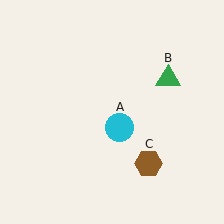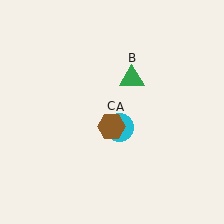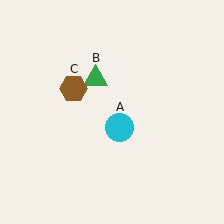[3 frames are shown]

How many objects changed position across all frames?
2 objects changed position: green triangle (object B), brown hexagon (object C).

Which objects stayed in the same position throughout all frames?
Cyan circle (object A) remained stationary.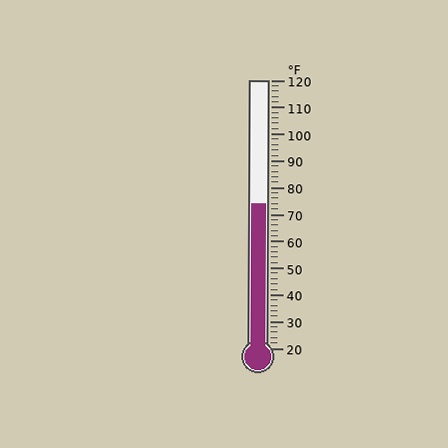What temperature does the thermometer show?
The thermometer shows approximately 74°F.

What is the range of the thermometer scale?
The thermometer scale ranges from 20°F to 120°F.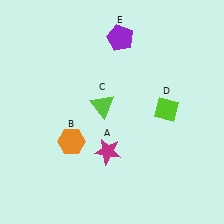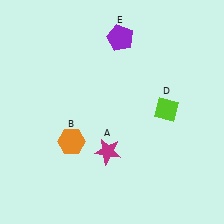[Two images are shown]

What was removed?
The lime triangle (C) was removed in Image 2.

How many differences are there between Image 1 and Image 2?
There is 1 difference between the two images.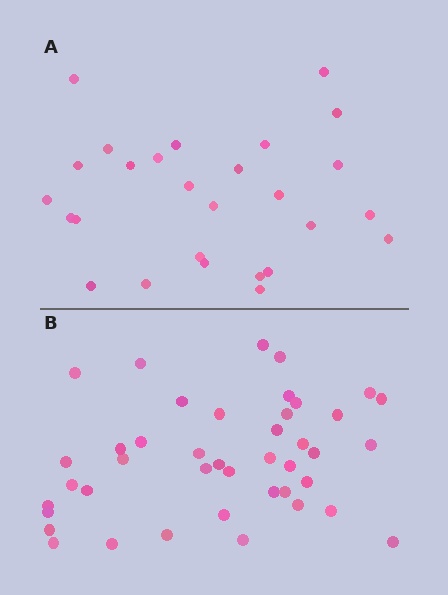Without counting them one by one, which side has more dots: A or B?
Region B (the bottom region) has more dots.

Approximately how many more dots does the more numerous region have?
Region B has approximately 15 more dots than region A.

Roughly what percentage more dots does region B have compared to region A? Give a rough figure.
About 55% more.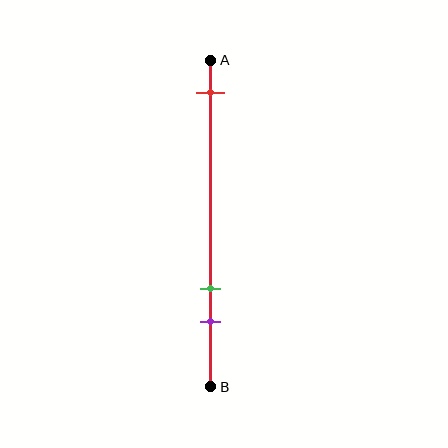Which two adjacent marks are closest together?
The green and purple marks are the closest adjacent pair.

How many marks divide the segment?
There are 3 marks dividing the segment.